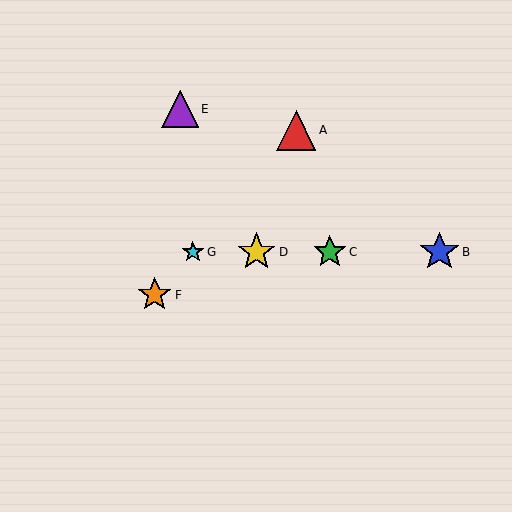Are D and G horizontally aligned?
Yes, both are at y≈252.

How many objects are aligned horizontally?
4 objects (B, C, D, G) are aligned horizontally.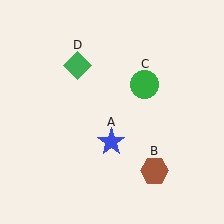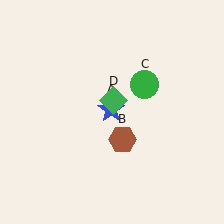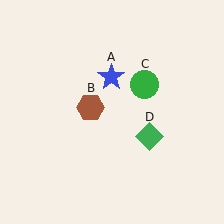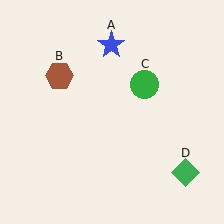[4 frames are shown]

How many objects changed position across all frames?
3 objects changed position: blue star (object A), brown hexagon (object B), green diamond (object D).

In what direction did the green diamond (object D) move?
The green diamond (object D) moved down and to the right.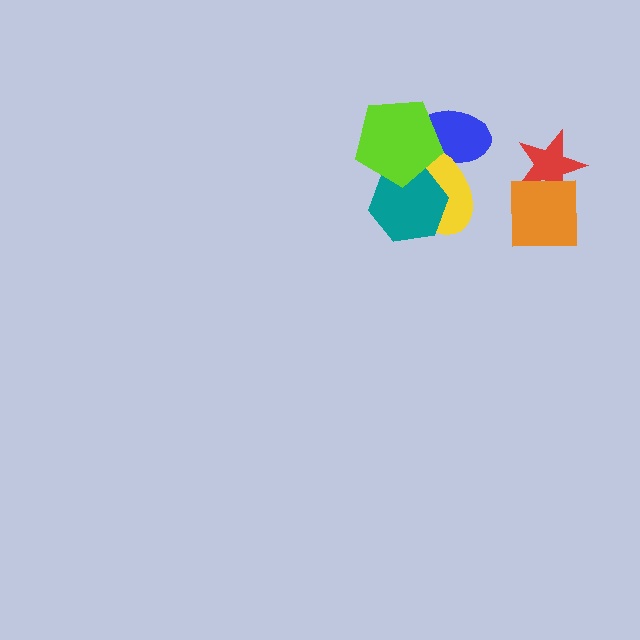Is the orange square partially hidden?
No, no other shape covers it.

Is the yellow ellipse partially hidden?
Yes, it is partially covered by another shape.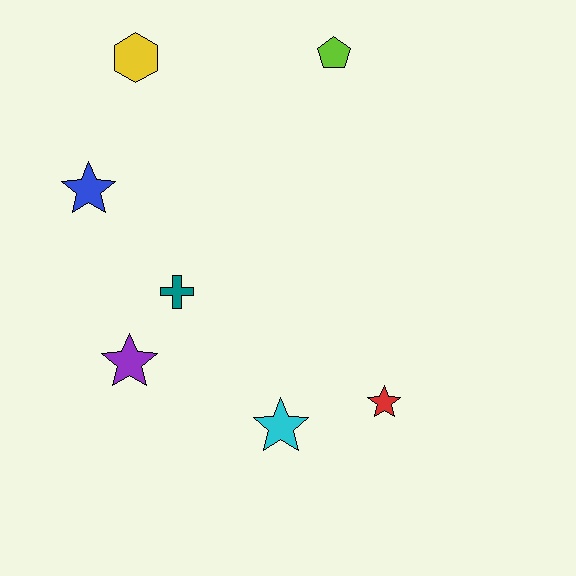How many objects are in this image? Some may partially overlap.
There are 7 objects.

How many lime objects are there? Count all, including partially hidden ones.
There is 1 lime object.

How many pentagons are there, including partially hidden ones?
There is 1 pentagon.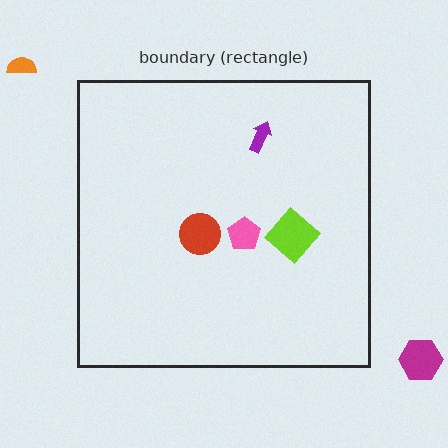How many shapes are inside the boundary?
4 inside, 2 outside.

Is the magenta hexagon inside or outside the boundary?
Outside.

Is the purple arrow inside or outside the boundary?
Inside.